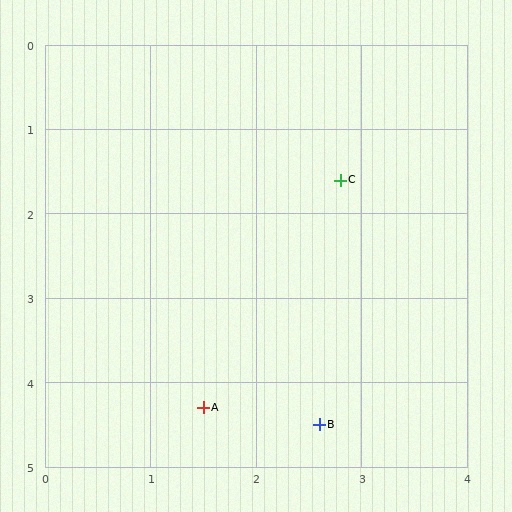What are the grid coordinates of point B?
Point B is at approximately (2.6, 4.5).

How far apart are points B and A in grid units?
Points B and A are about 1.1 grid units apart.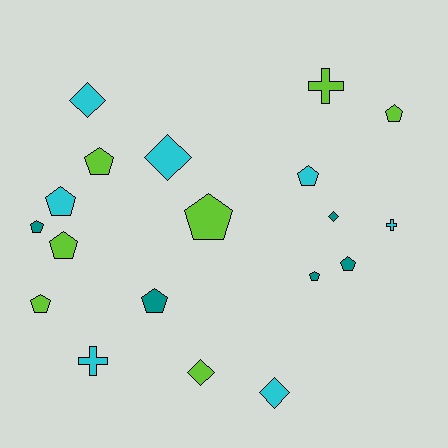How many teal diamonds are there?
There is 1 teal diamond.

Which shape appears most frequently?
Pentagon, with 11 objects.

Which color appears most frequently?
Lime, with 7 objects.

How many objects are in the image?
There are 19 objects.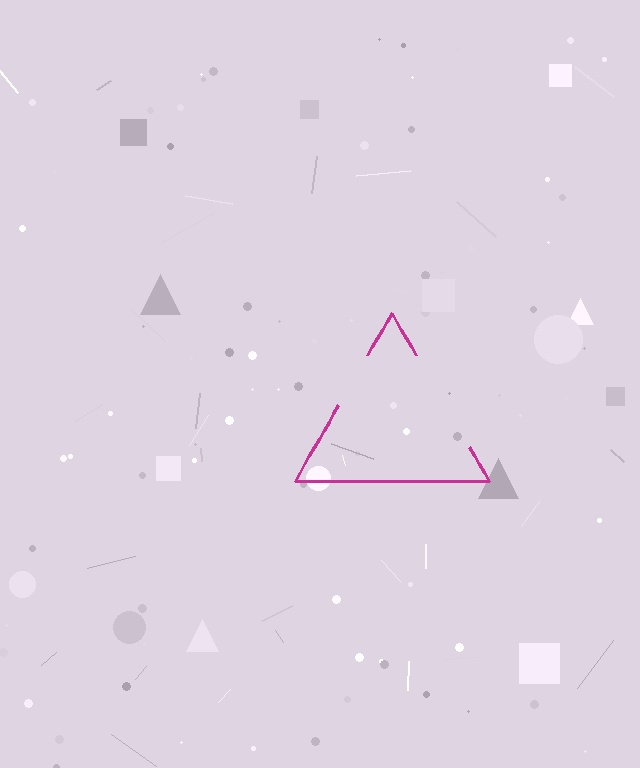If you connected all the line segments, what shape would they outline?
They would outline a triangle.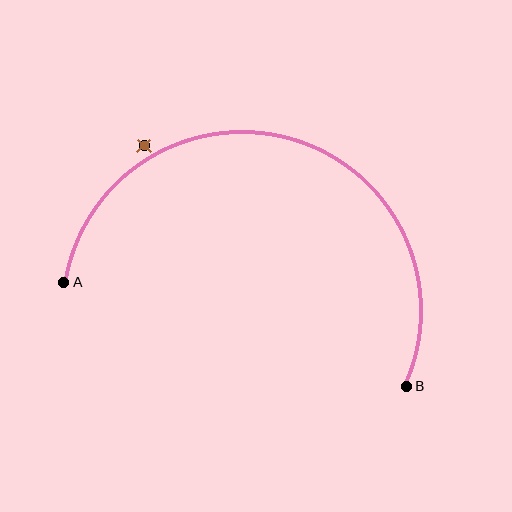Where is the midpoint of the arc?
The arc midpoint is the point on the curve farthest from the straight line joining A and B. It sits above that line.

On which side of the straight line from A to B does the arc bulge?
The arc bulges above the straight line connecting A and B.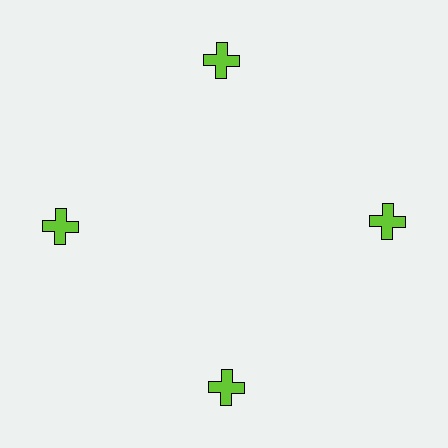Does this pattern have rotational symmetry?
Yes, this pattern has 4-fold rotational symmetry. It looks the same after rotating 90 degrees around the center.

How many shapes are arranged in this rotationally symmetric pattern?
There are 4 shapes, arranged in 4 groups of 1.